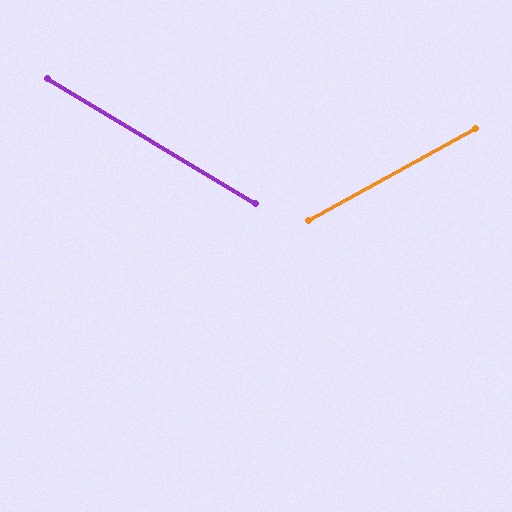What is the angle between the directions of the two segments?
Approximately 60 degrees.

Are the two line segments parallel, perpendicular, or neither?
Neither parallel nor perpendicular — they differ by about 60°.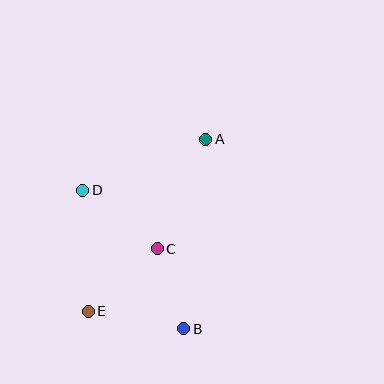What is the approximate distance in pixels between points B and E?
The distance between B and E is approximately 97 pixels.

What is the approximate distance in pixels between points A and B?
The distance between A and B is approximately 191 pixels.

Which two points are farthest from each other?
Points A and E are farthest from each other.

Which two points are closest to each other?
Points B and C are closest to each other.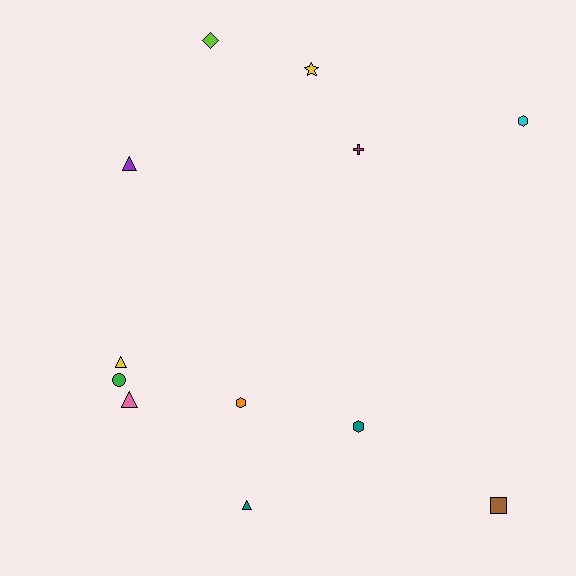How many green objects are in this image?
There is 1 green object.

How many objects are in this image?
There are 12 objects.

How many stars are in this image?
There is 1 star.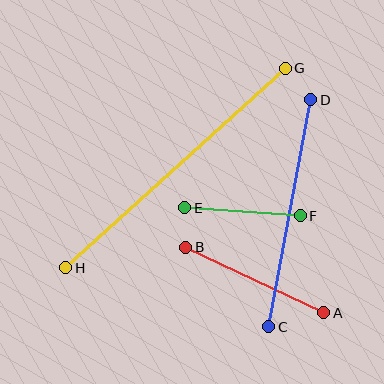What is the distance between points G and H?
The distance is approximately 297 pixels.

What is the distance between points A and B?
The distance is approximately 152 pixels.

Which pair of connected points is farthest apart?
Points G and H are farthest apart.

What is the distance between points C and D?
The distance is approximately 231 pixels.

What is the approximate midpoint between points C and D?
The midpoint is at approximately (290, 213) pixels.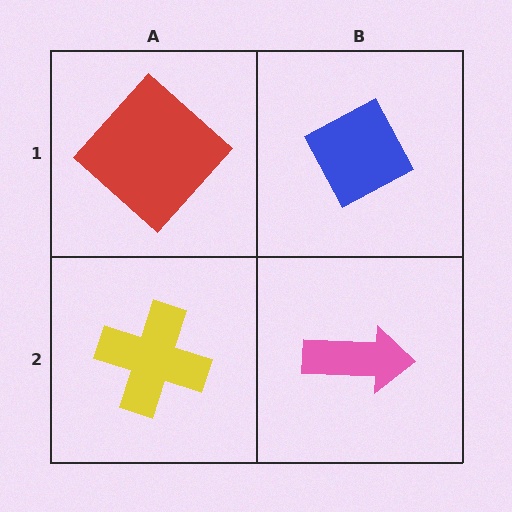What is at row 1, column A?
A red diamond.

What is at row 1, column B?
A blue diamond.